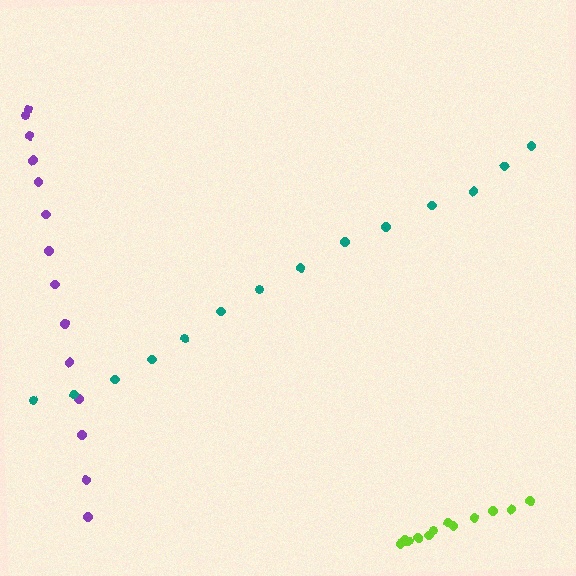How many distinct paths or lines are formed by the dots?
There are 3 distinct paths.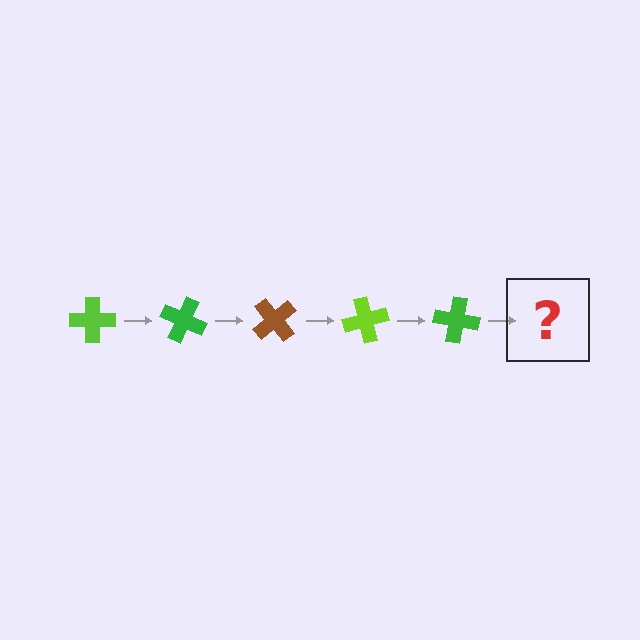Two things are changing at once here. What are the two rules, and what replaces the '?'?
The two rules are that it rotates 25 degrees each step and the color cycles through lime, green, and brown. The '?' should be a brown cross, rotated 125 degrees from the start.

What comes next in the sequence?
The next element should be a brown cross, rotated 125 degrees from the start.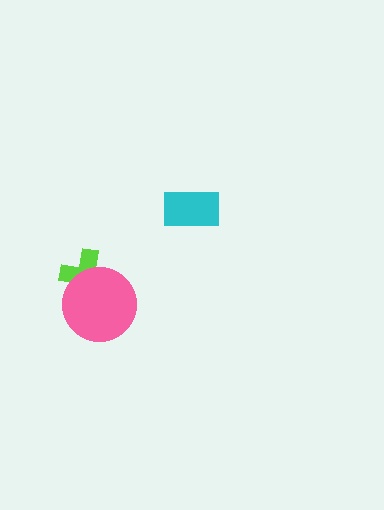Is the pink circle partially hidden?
No, no other shape covers it.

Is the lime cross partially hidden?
Yes, it is partially covered by another shape.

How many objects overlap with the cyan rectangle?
0 objects overlap with the cyan rectangle.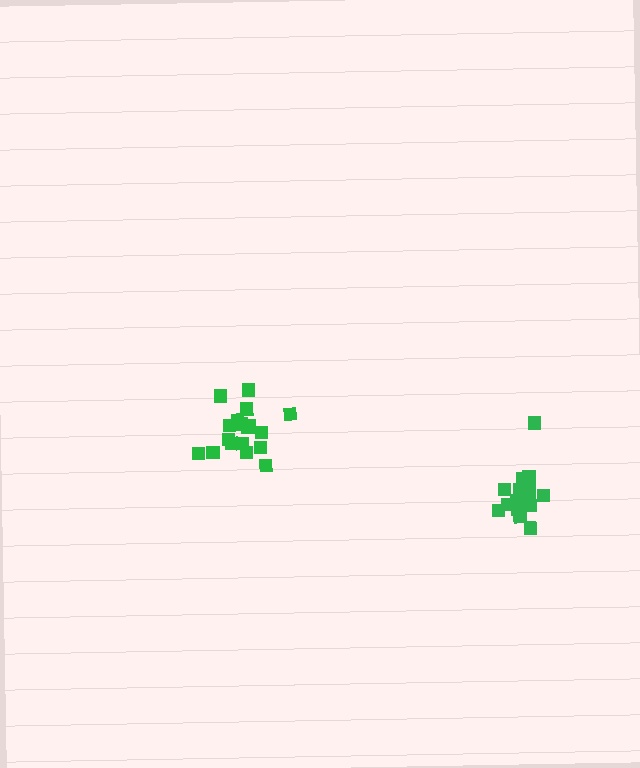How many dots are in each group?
Group 1: 18 dots, Group 2: 18 dots (36 total).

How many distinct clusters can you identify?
There are 2 distinct clusters.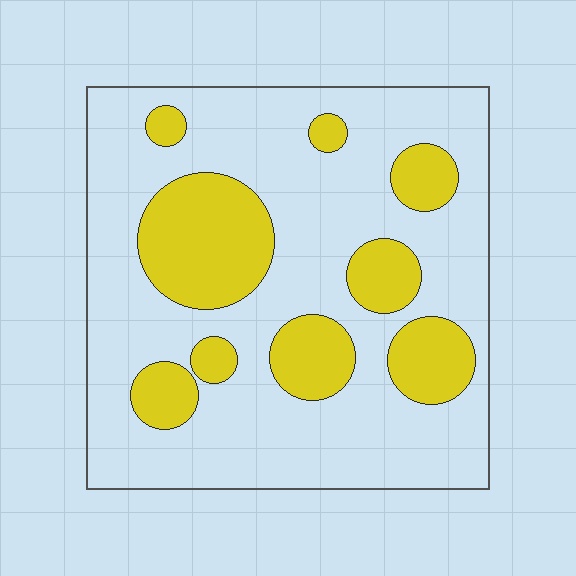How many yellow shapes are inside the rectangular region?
9.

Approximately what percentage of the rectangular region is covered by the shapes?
Approximately 25%.